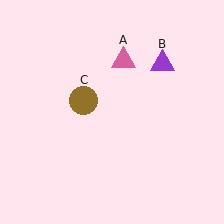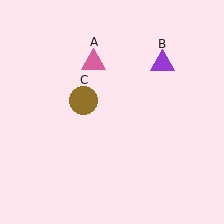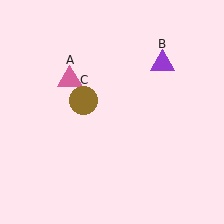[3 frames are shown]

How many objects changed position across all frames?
1 object changed position: pink triangle (object A).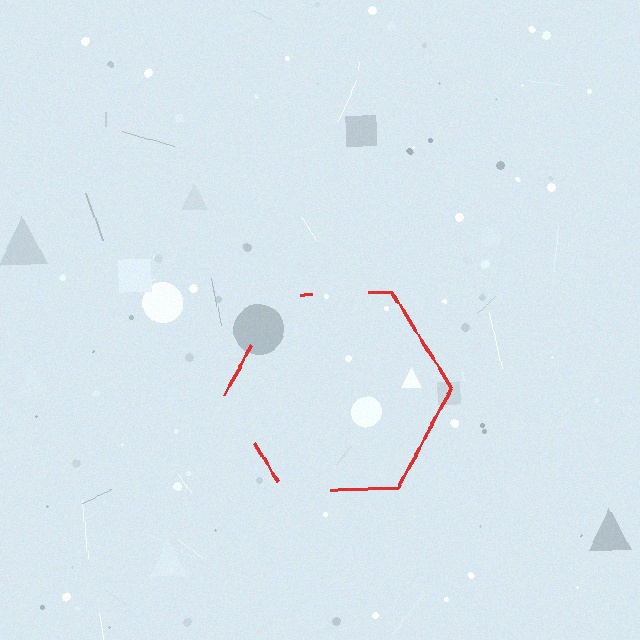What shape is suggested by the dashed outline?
The dashed outline suggests a hexagon.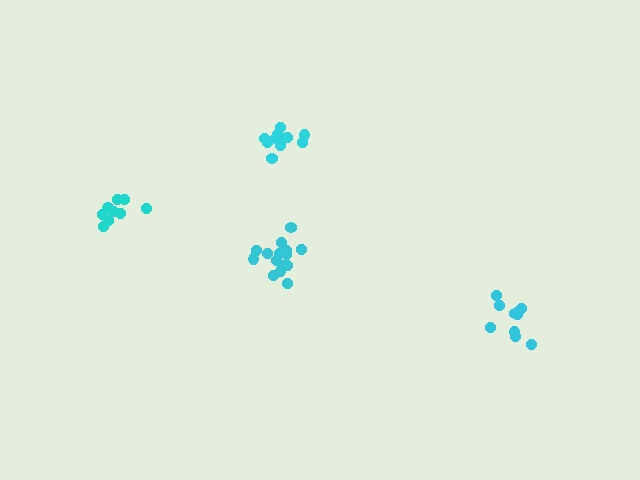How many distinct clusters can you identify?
There are 4 distinct clusters.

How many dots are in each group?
Group 1: 11 dots, Group 2: 15 dots, Group 3: 10 dots, Group 4: 9 dots (45 total).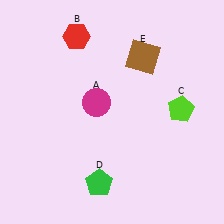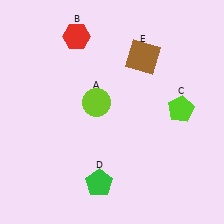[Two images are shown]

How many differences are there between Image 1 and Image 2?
There is 1 difference between the two images.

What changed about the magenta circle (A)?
In Image 1, A is magenta. In Image 2, it changed to lime.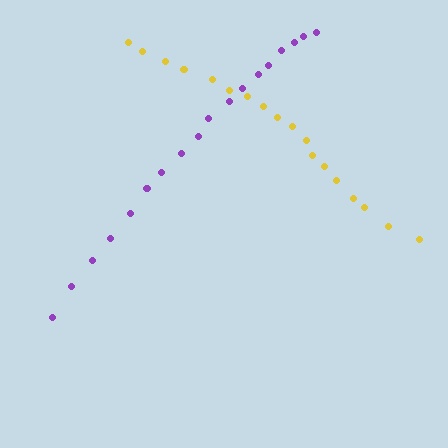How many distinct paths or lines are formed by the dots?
There are 2 distinct paths.